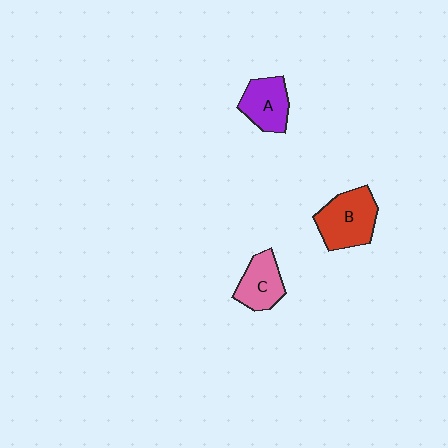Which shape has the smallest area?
Shape C (pink).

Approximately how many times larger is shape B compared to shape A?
Approximately 1.3 times.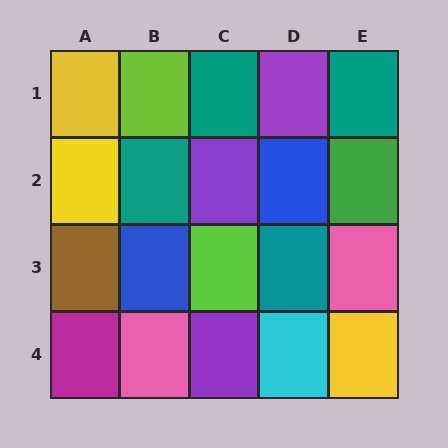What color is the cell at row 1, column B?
Lime.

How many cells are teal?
4 cells are teal.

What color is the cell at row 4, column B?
Pink.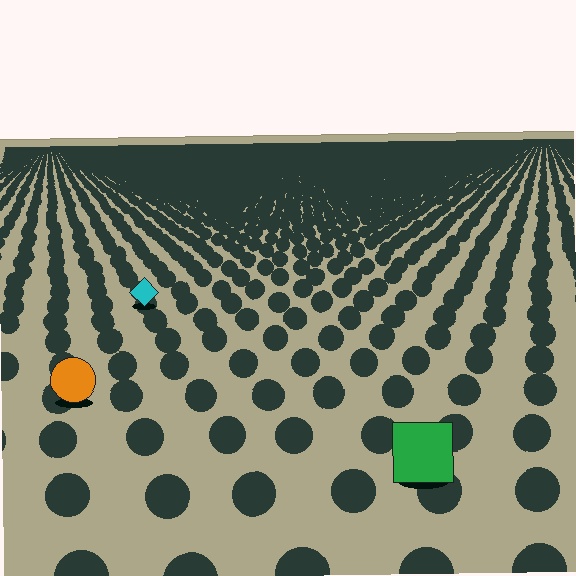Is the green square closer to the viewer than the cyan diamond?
Yes. The green square is closer — you can tell from the texture gradient: the ground texture is coarser near it.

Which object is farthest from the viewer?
The cyan diamond is farthest from the viewer. It appears smaller and the ground texture around it is denser.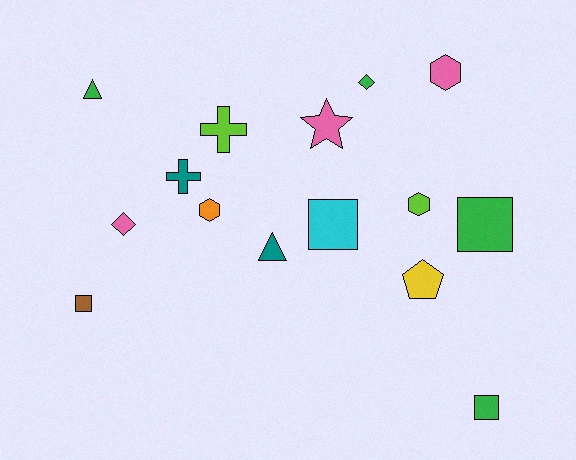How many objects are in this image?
There are 15 objects.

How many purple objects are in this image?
There are no purple objects.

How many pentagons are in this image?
There is 1 pentagon.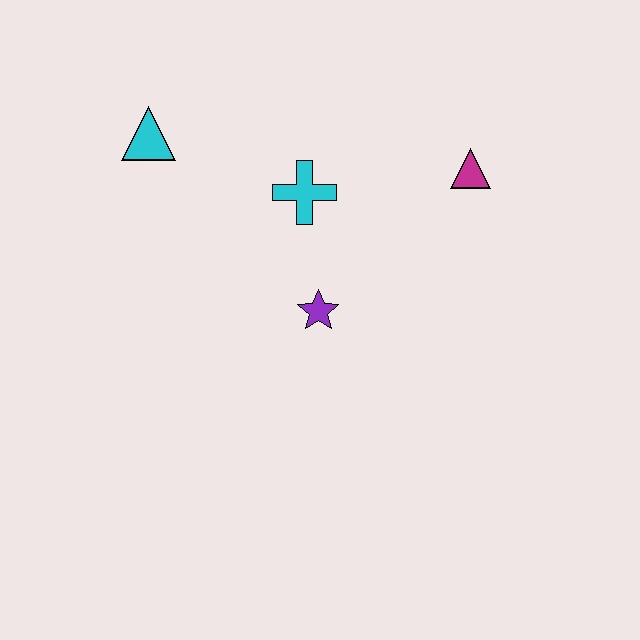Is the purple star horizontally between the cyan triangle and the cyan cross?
No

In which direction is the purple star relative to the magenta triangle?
The purple star is to the left of the magenta triangle.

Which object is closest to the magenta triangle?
The cyan cross is closest to the magenta triangle.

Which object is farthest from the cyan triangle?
The magenta triangle is farthest from the cyan triangle.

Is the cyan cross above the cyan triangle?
No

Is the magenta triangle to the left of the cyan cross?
No